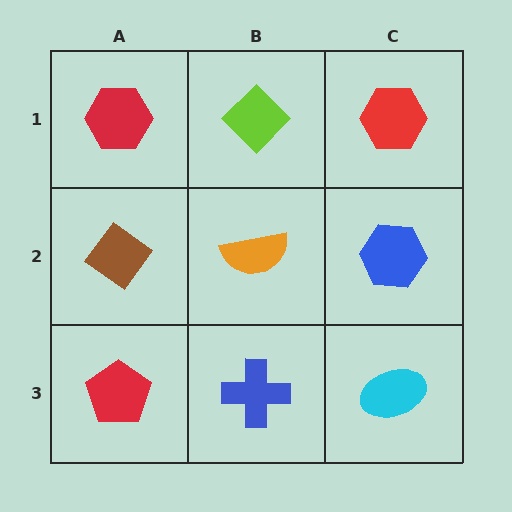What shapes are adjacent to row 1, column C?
A blue hexagon (row 2, column C), a lime diamond (row 1, column B).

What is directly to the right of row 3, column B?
A cyan ellipse.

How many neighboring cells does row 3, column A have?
2.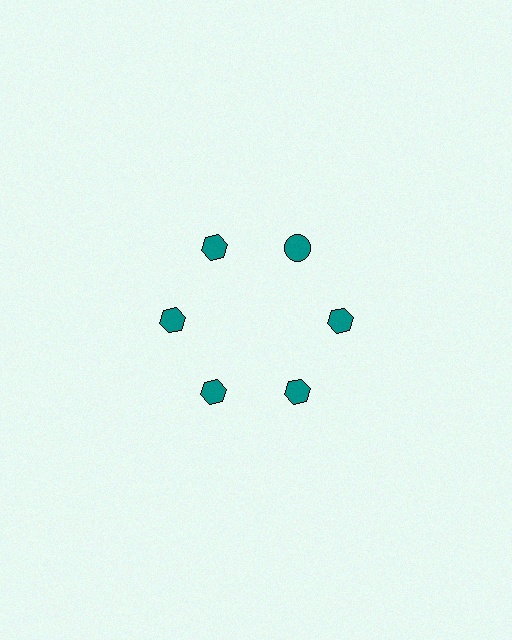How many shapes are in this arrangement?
There are 6 shapes arranged in a ring pattern.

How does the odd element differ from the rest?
It has a different shape: circle instead of hexagon.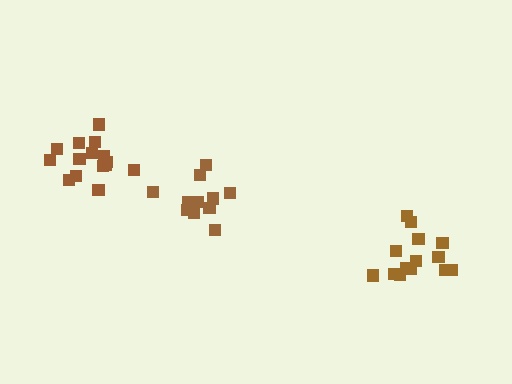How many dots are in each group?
Group 1: 12 dots, Group 2: 14 dots, Group 3: 15 dots (41 total).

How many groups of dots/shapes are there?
There are 3 groups.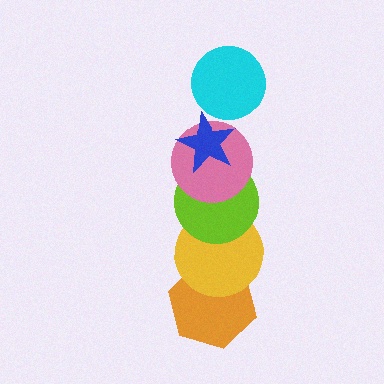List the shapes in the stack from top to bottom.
From top to bottom: the cyan circle, the blue star, the pink circle, the lime circle, the yellow circle, the orange hexagon.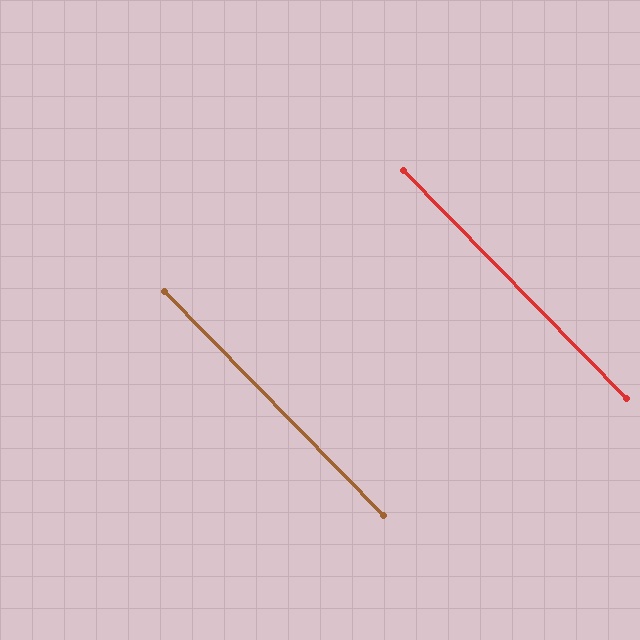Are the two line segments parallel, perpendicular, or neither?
Parallel — their directions differ by only 0.2°.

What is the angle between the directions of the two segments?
Approximately 0 degrees.